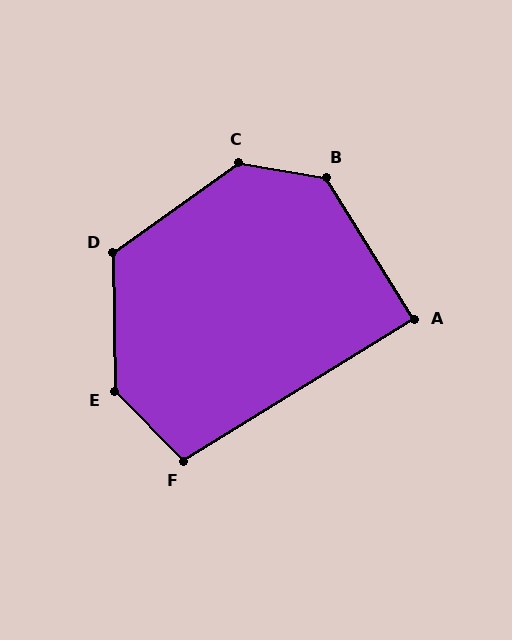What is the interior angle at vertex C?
Approximately 134 degrees (obtuse).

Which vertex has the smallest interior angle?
A, at approximately 90 degrees.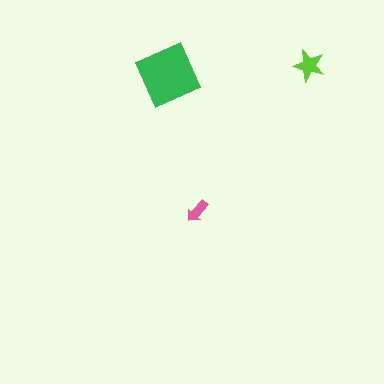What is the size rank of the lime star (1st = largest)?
2nd.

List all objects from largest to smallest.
The green diamond, the lime star, the pink arrow.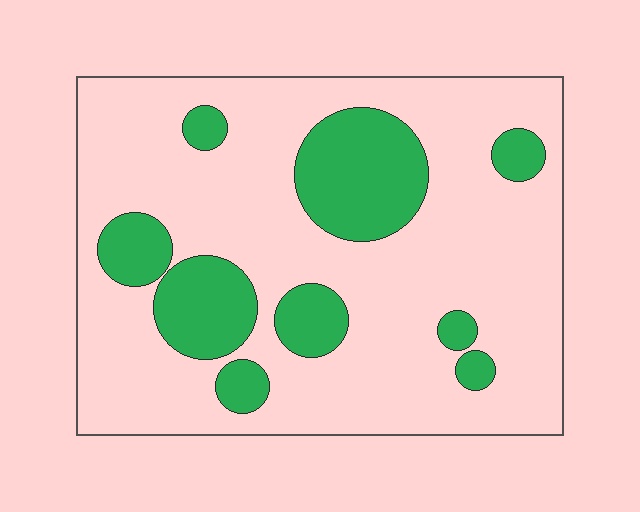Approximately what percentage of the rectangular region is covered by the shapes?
Approximately 25%.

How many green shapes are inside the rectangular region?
9.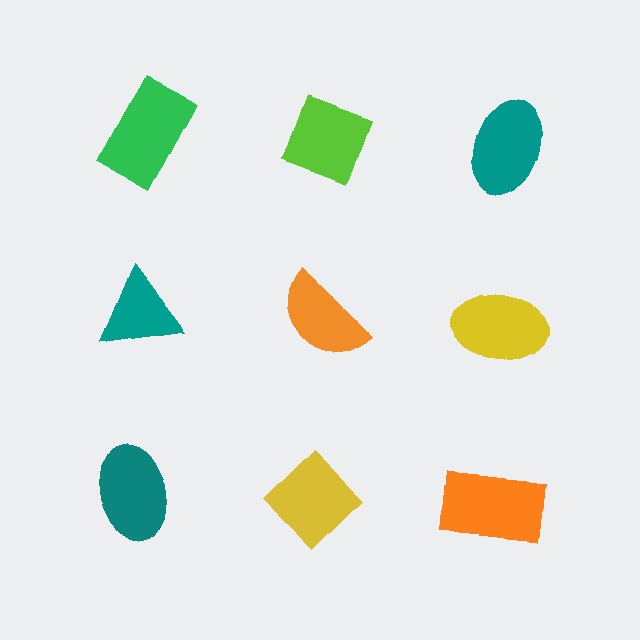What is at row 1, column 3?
A teal ellipse.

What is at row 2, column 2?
An orange semicircle.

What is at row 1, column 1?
A green rectangle.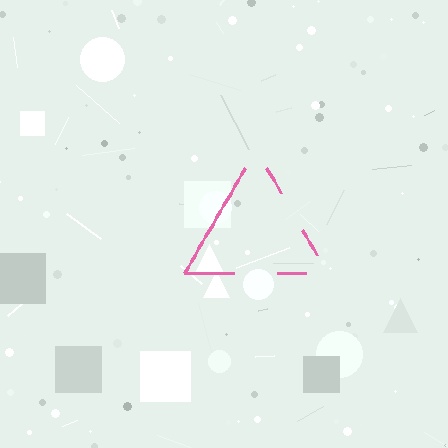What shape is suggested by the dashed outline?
The dashed outline suggests a triangle.